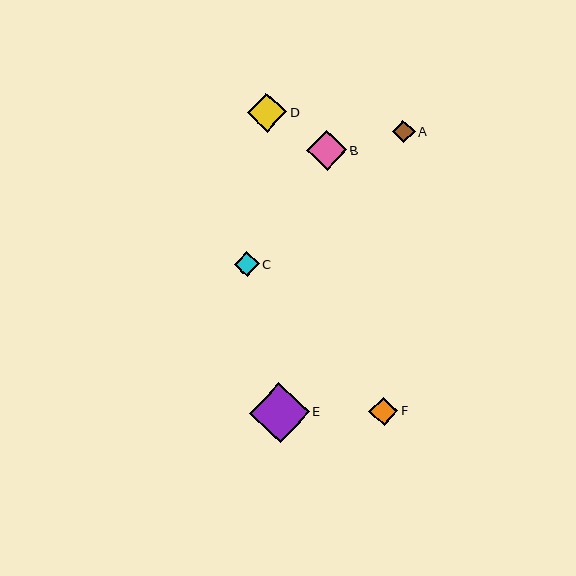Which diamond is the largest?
Diamond E is the largest with a size of approximately 60 pixels.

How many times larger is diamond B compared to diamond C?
Diamond B is approximately 1.6 times the size of diamond C.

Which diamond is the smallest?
Diamond A is the smallest with a size of approximately 22 pixels.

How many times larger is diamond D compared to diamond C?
Diamond D is approximately 1.6 times the size of diamond C.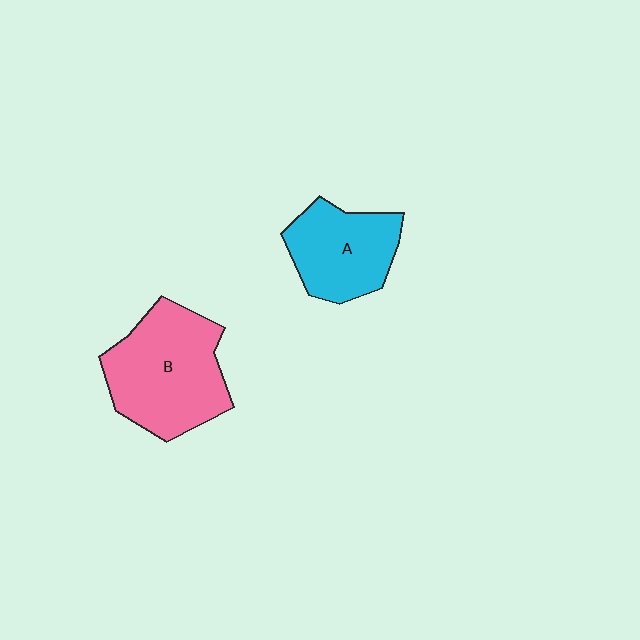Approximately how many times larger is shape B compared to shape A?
Approximately 1.4 times.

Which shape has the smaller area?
Shape A (cyan).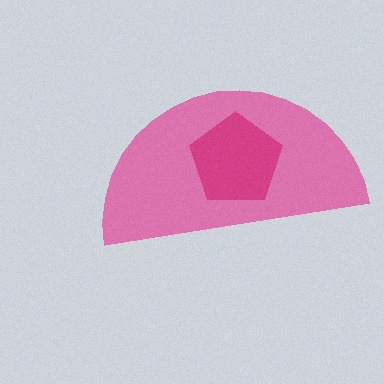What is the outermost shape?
The pink semicircle.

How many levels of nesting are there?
2.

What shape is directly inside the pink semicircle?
The magenta pentagon.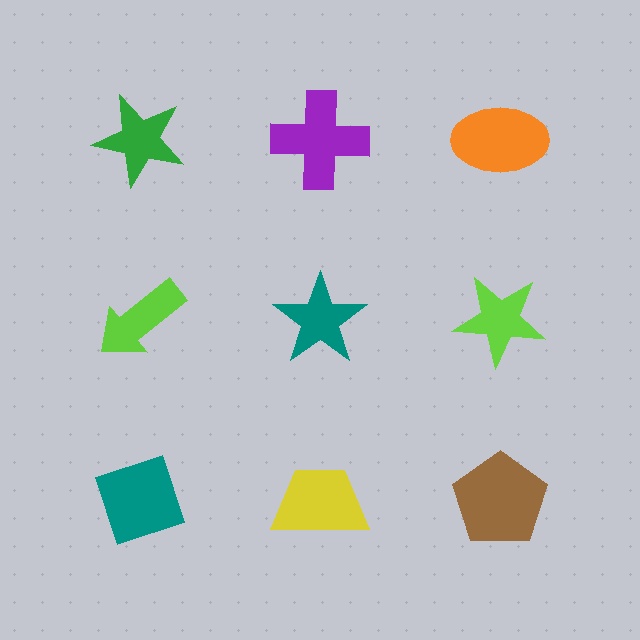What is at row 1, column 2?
A purple cross.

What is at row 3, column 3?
A brown pentagon.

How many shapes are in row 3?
3 shapes.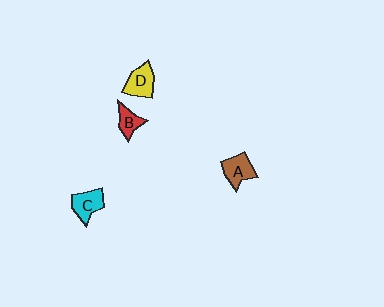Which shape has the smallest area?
Shape B (red).